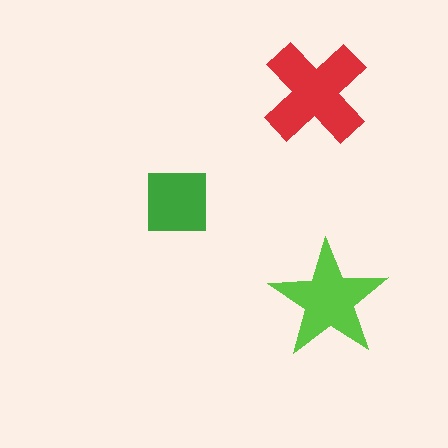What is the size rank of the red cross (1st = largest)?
1st.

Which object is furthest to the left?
The green square is leftmost.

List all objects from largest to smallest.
The red cross, the lime star, the green square.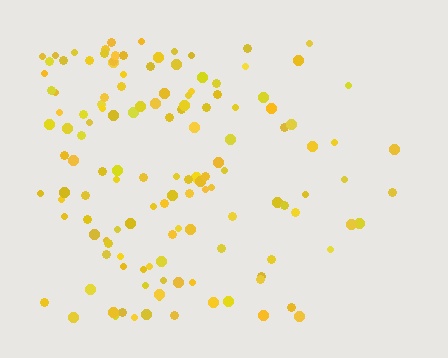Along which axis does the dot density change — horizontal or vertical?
Horizontal.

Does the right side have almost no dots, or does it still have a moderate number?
Still a moderate number, just noticeably fewer than the left.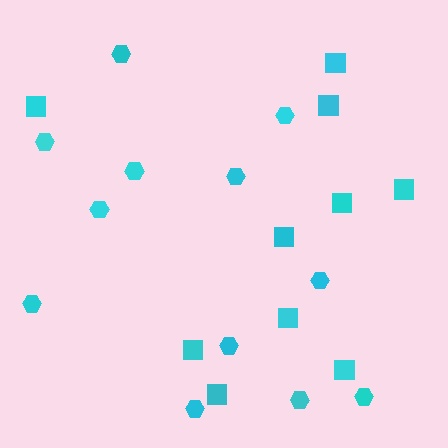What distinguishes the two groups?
There are 2 groups: one group of hexagons (12) and one group of squares (10).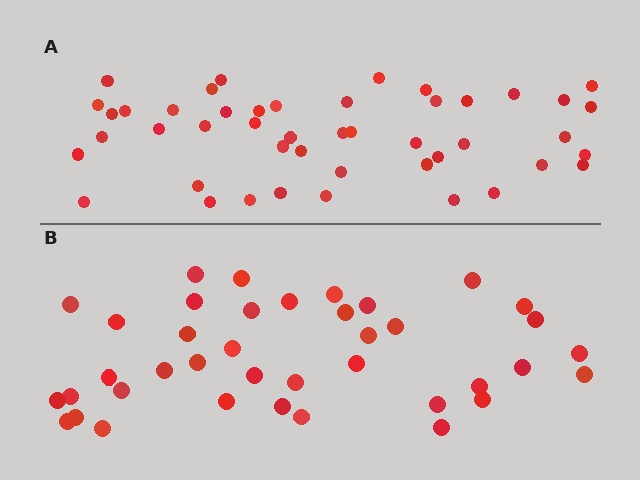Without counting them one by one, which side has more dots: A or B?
Region A (the top region) has more dots.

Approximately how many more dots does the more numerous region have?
Region A has roughly 8 or so more dots than region B.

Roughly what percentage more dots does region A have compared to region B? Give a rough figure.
About 20% more.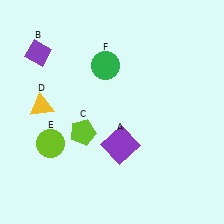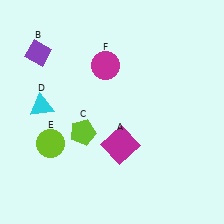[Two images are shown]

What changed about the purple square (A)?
In Image 1, A is purple. In Image 2, it changed to magenta.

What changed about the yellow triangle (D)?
In Image 1, D is yellow. In Image 2, it changed to cyan.